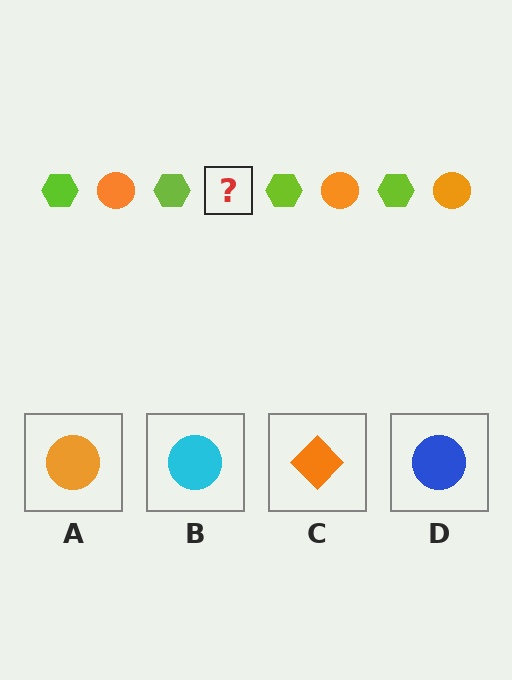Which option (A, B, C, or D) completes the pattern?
A.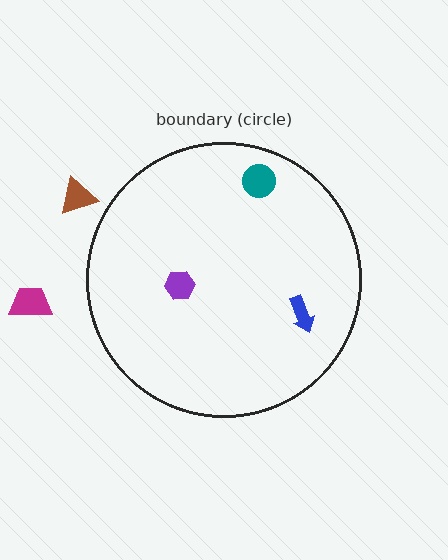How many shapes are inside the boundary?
3 inside, 2 outside.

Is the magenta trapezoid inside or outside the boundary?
Outside.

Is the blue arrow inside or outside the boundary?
Inside.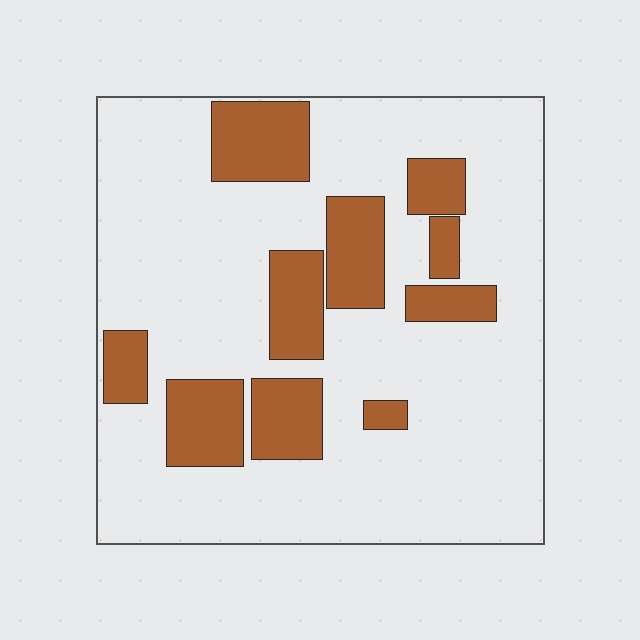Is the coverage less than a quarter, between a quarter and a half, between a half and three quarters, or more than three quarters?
Less than a quarter.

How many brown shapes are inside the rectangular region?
10.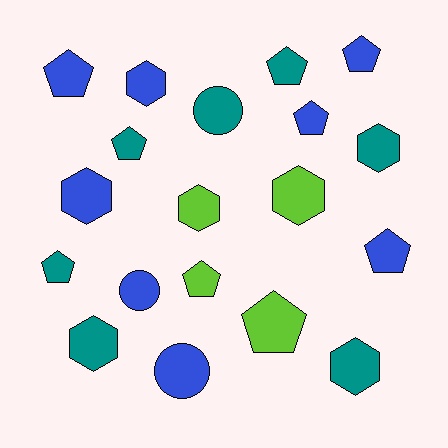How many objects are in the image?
There are 19 objects.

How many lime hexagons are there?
There are 2 lime hexagons.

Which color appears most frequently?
Blue, with 8 objects.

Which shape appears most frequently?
Pentagon, with 9 objects.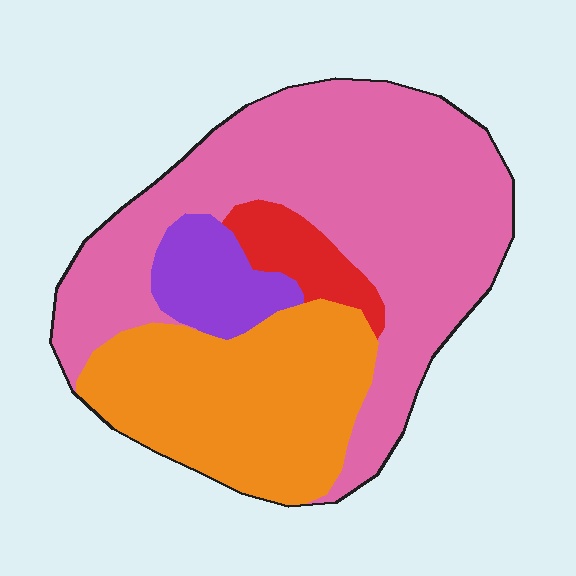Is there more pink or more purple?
Pink.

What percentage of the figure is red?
Red covers 7% of the figure.